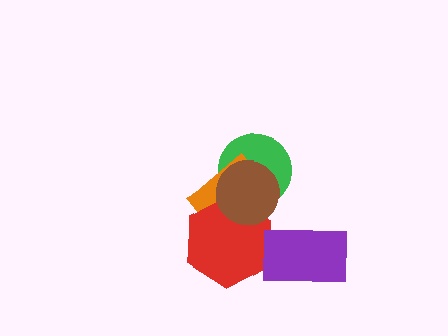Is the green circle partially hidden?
Yes, it is partially covered by another shape.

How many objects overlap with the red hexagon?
3 objects overlap with the red hexagon.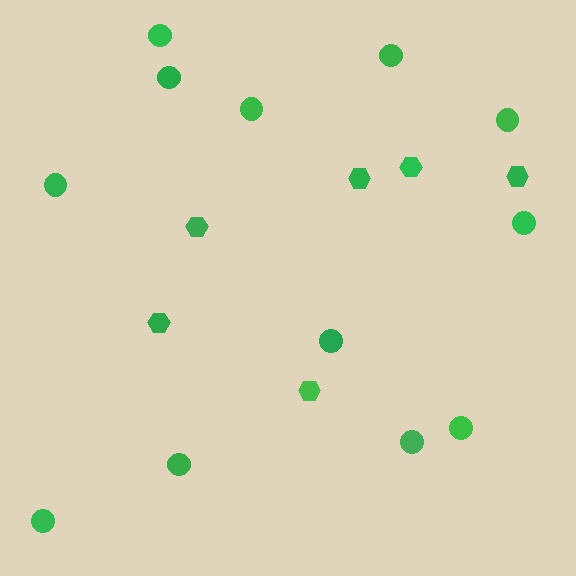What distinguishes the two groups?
There are 2 groups: one group of circles (12) and one group of hexagons (6).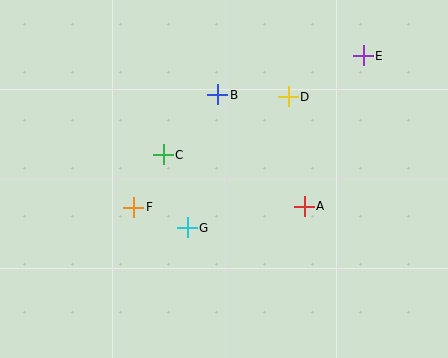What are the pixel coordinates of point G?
Point G is at (187, 228).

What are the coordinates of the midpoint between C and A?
The midpoint between C and A is at (234, 180).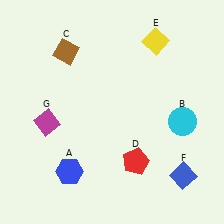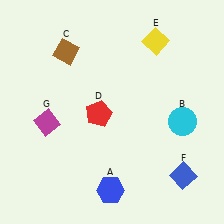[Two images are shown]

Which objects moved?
The objects that moved are: the blue hexagon (A), the red pentagon (D).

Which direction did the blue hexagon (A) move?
The blue hexagon (A) moved right.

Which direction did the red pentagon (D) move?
The red pentagon (D) moved up.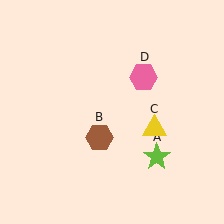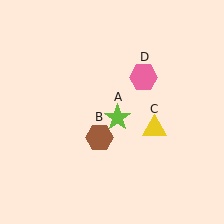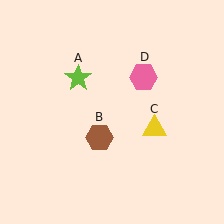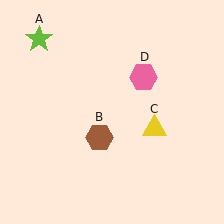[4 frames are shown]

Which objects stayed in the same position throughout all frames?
Brown hexagon (object B) and yellow triangle (object C) and pink hexagon (object D) remained stationary.